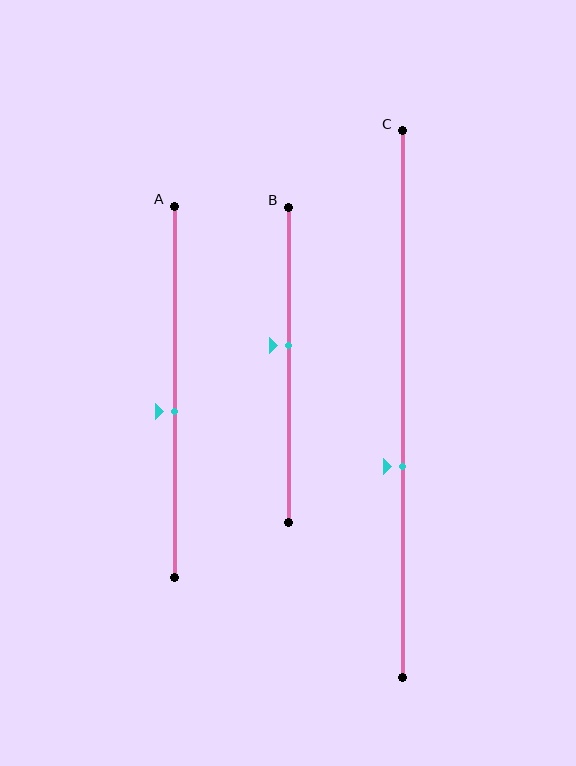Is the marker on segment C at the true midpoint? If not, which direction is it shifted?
No, the marker on segment C is shifted downward by about 11% of the segment length.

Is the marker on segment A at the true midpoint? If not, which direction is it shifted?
No, the marker on segment A is shifted downward by about 5% of the segment length.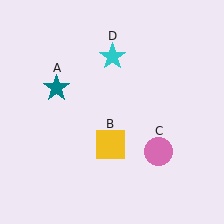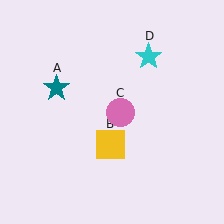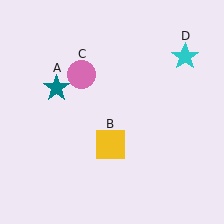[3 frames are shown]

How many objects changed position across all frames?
2 objects changed position: pink circle (object C), cyan star (object D).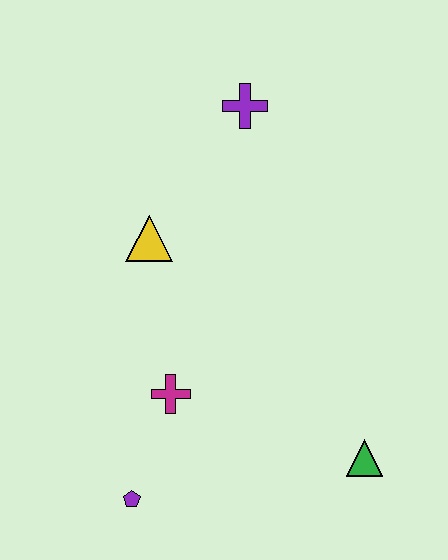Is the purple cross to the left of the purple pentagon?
No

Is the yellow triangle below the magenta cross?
No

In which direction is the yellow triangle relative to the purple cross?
The yellow triangle is below the purple cross.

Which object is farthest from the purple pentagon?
The purple cross is farthest from the purple pentagon.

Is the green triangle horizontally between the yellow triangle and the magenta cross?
No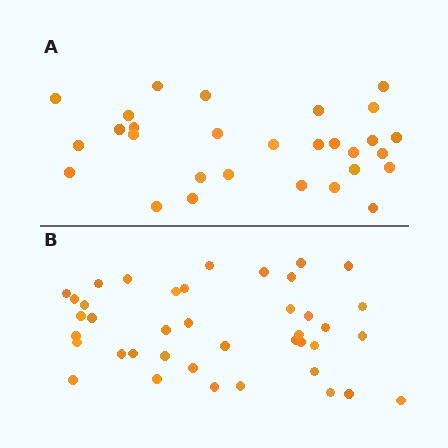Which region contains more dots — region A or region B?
Region B (the bottom region) has more dots.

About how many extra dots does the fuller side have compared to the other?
Region B has roughly 12 or so more dots than region A.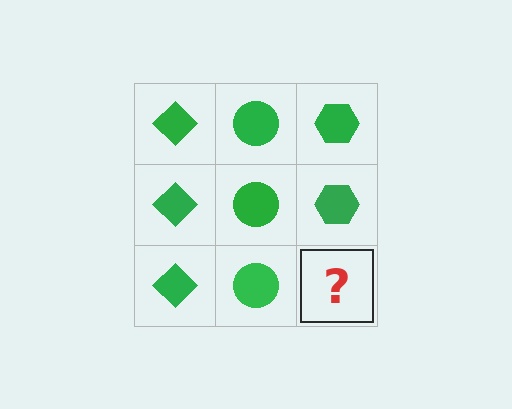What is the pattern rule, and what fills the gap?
The rule is that each column has a consistent shape. The gap should be filled with a green hexagon.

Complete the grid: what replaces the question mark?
The question mark should be replaced with a green hexagon.